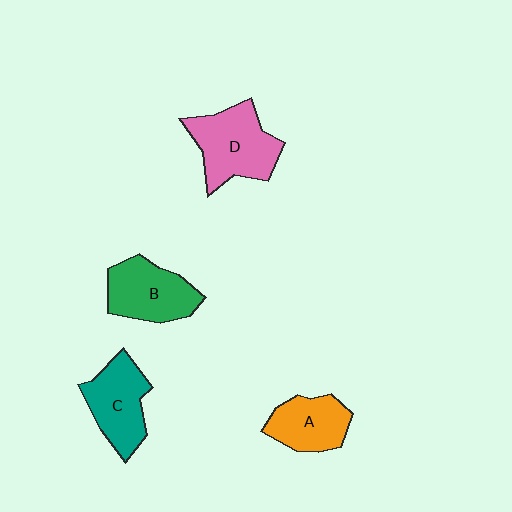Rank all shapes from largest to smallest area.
From largest to smallest: D (pink), B (green), C (teal), A (orange).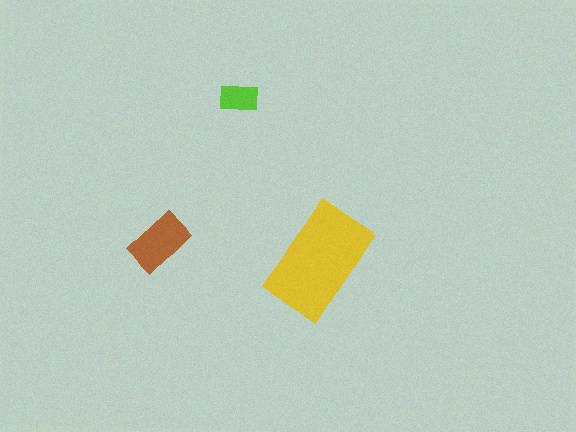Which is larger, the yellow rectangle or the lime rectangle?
The yellow one.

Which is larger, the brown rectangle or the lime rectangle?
The brown one.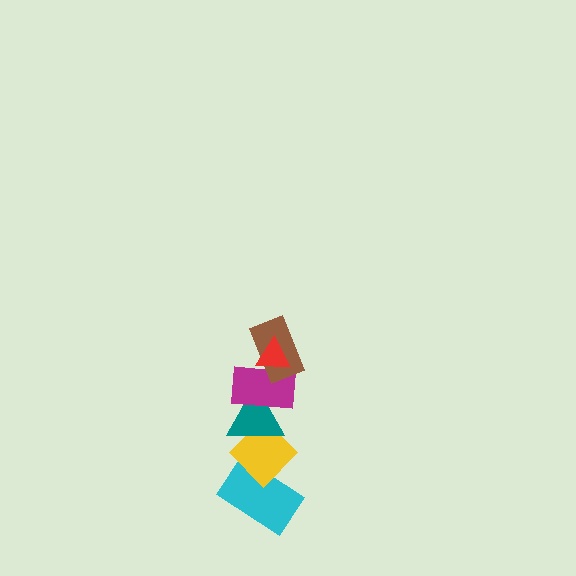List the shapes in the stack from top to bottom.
From top to bottom: the red triangle, the brown rectangle, the magenta rectangle, the teal triangle, the yellow diamond, the cyan rectangle.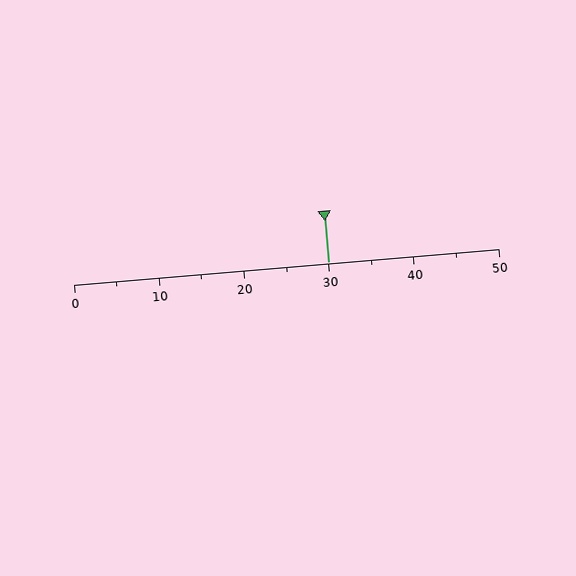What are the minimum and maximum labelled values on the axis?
The axis runs from 0 to 50.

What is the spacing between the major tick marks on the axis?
The major ticks are spaced 10 apart.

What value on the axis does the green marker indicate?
The marker indicates approximately 30.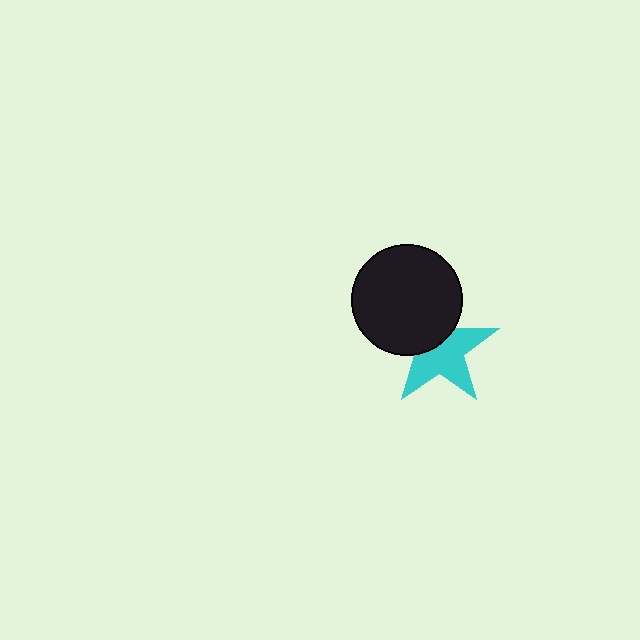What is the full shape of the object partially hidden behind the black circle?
The partially hidden object is a cyan star.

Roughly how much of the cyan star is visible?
About half of it is visible (roughly 60%).